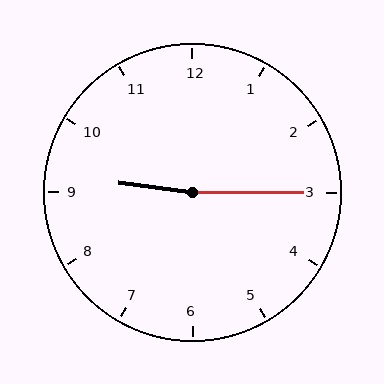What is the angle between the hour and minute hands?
Approximately 172 degrees.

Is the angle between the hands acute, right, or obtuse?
It is obtuse.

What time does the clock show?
9:15.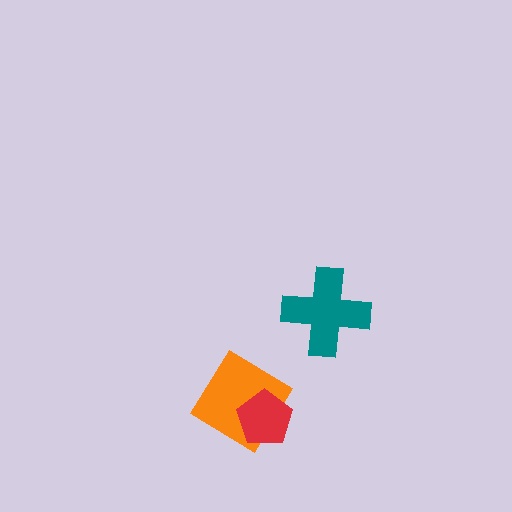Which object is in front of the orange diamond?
The red pentagon is in front of the orange diamond.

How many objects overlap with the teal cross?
0 objects overlap with the teal cross.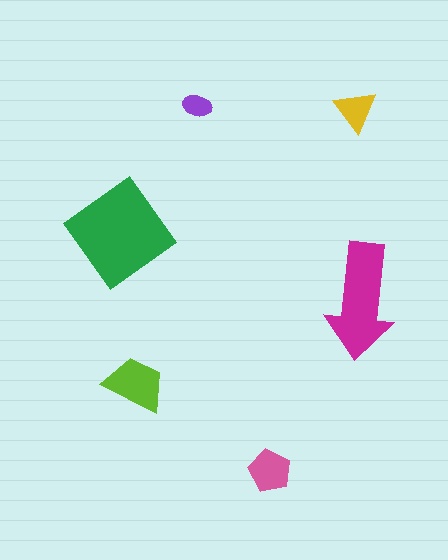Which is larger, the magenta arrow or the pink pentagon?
The magenta arrow.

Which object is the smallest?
The purple ellipse.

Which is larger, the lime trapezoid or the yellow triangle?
The lime trapezoid.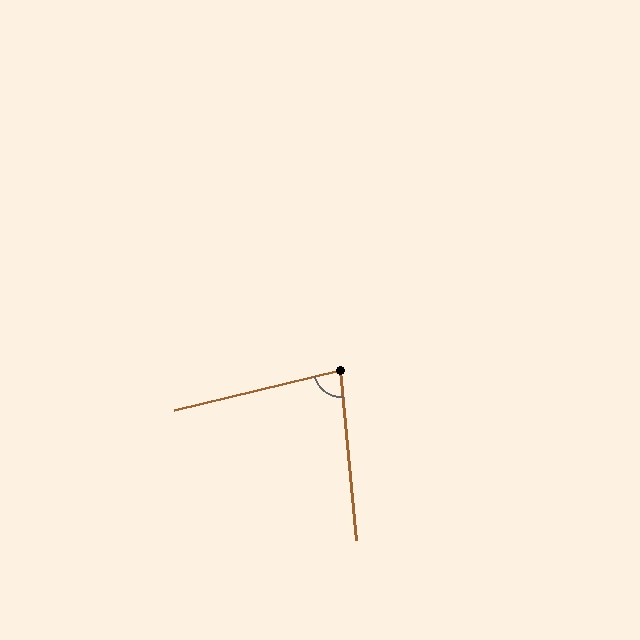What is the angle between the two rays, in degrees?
Approximately 82 degrees.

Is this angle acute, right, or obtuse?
It is acute.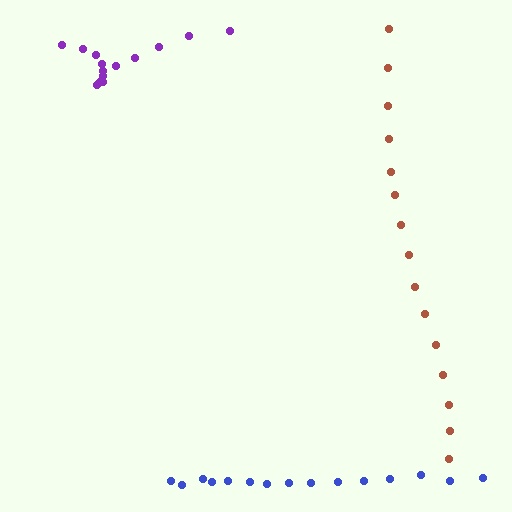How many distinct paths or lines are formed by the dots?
There are 3 distinct paths.